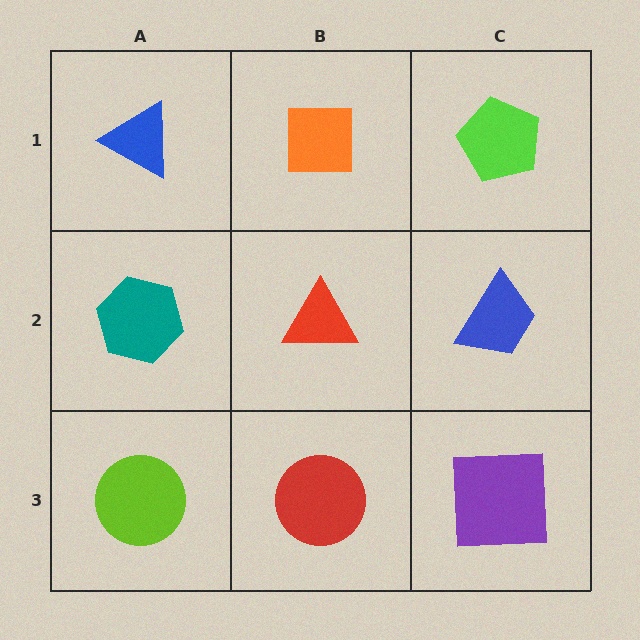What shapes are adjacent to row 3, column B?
A red triangle (row 2, column B), a lime circle (row 3, column A), a purple square (row 3, column C).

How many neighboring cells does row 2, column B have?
4.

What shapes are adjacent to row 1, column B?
A red triangle (row 2, column B), a blue triangle (row 1, column A), a lime pentagon (row 1, column C).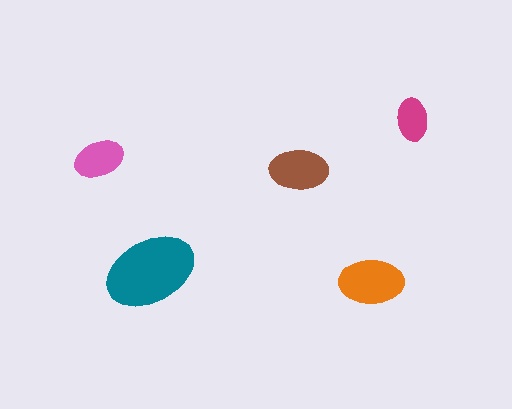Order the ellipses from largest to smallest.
the teal one, the orange one, the brown one, the pink one, the magenta one.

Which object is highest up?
The magenta ellipse is topmost.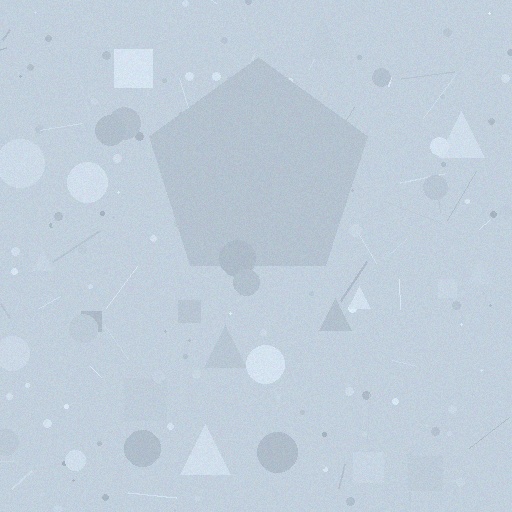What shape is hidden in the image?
A pentagon is hidden in the image.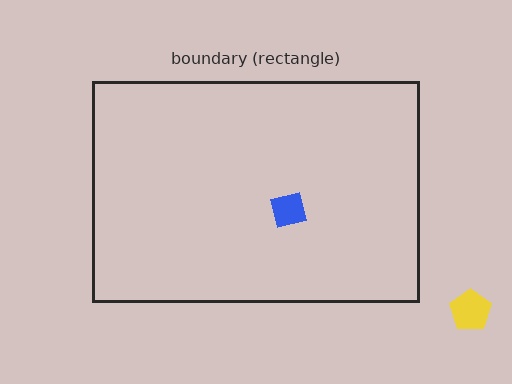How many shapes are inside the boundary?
1 inside, 1 outside.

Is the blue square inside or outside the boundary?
Inside.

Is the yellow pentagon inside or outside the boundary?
Outside.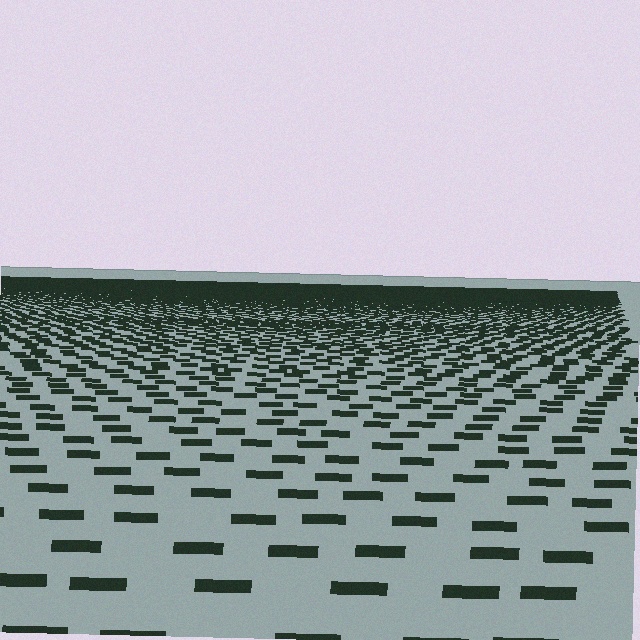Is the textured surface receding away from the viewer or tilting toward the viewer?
The surface is receding away from the viewer. Texture elements get smaller and denser toward the top.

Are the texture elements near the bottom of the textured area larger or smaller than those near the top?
Larger. Near the bottom, elements are closer to the viewer and appear at a bigger on-screen size.